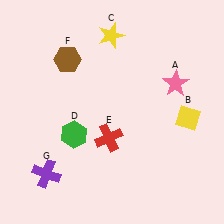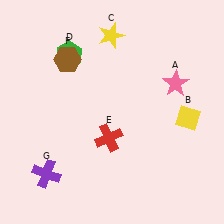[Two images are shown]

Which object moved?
The green hexagon (D) moved up.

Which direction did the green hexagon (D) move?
The green hexagon (D) moved up.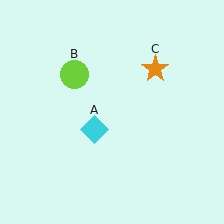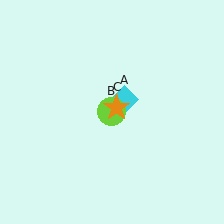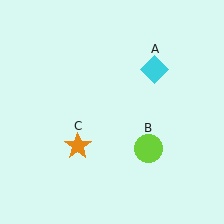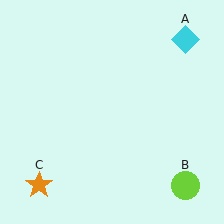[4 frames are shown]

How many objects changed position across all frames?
3 objects changed position: cyan diamond (object A), lime circle (object B), orange star (object C).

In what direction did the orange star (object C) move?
The orange star (object C) moved down and to the left.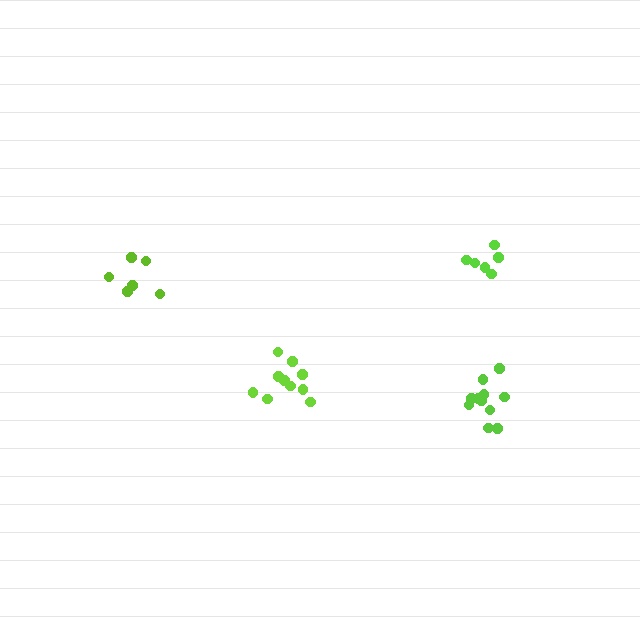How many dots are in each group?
Group 1: 6 dots, Group 2: 6 dots, Group 3: 11 dots, Group 4: 10 dots (33 total).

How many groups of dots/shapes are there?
There are 4 groups.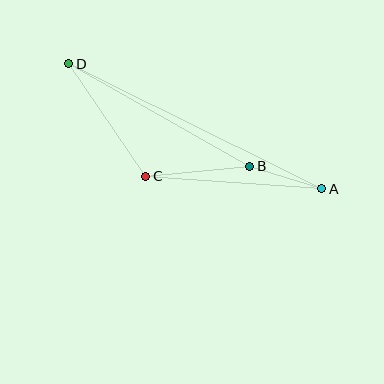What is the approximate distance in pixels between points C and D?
The distance between C and D is approximately 136 pixels.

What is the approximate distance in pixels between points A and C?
The distance between A and C is approximately 176 pixels.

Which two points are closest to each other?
Points A and B are closest to each other.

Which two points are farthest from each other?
Points A and D are farthest from each other.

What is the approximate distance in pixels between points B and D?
The distance between B and D is approximately 208 pixels.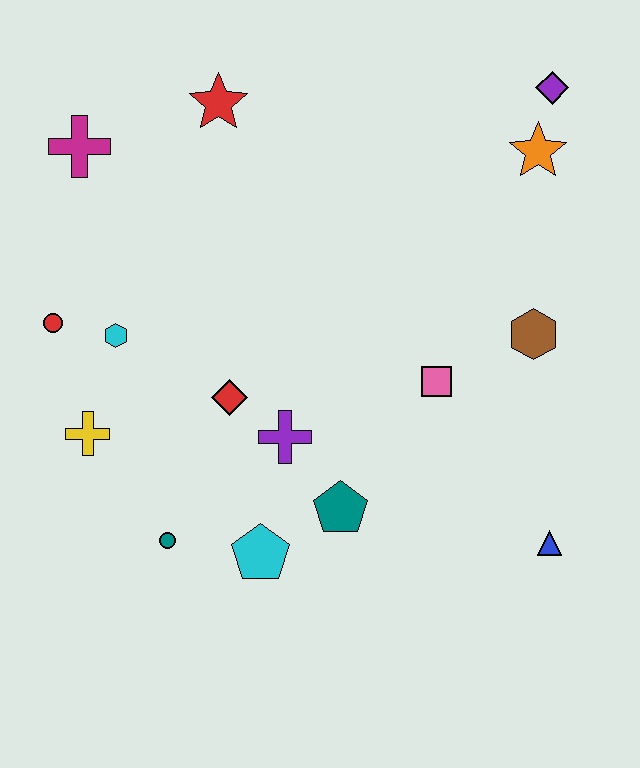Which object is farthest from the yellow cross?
The purple diamond is farthest from the yellow cross.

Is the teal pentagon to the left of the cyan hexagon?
No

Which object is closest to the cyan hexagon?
The red circle is closest to the cyan hexagon.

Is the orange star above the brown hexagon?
Yes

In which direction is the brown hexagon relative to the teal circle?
The brown hexagon is to the right of the teal circle.